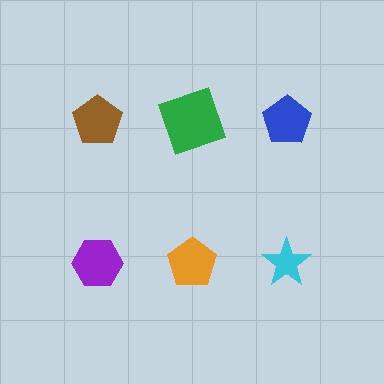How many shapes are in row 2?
3 shapes.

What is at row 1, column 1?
A brown pentagon.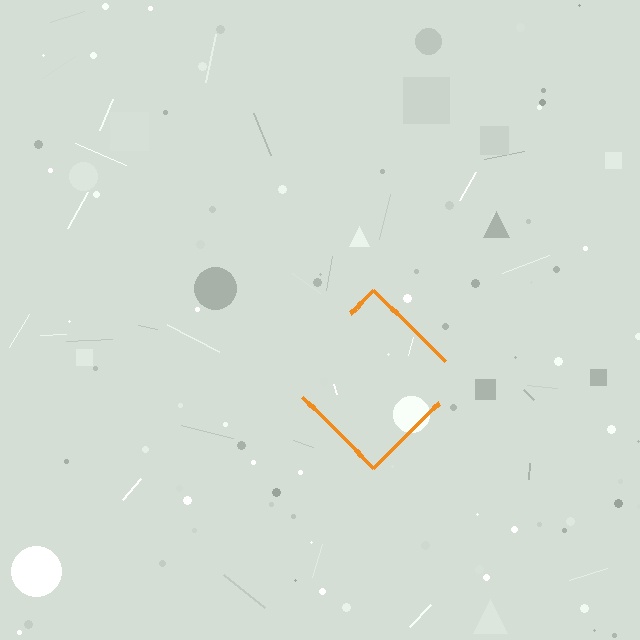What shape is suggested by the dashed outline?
The dashed outline suggests a diamond.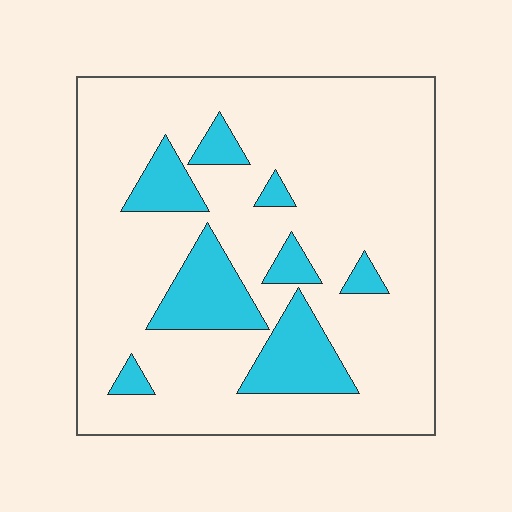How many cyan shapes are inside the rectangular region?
8.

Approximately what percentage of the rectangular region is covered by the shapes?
Approximately 20%.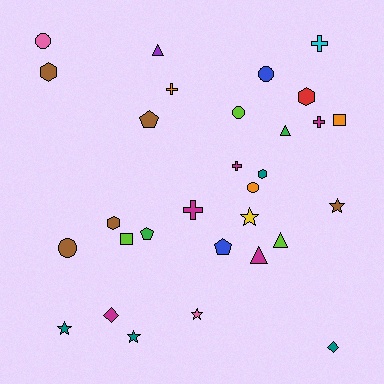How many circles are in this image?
There are 5 circles.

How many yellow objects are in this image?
There is 1 yellow object.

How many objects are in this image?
There are 30 objects.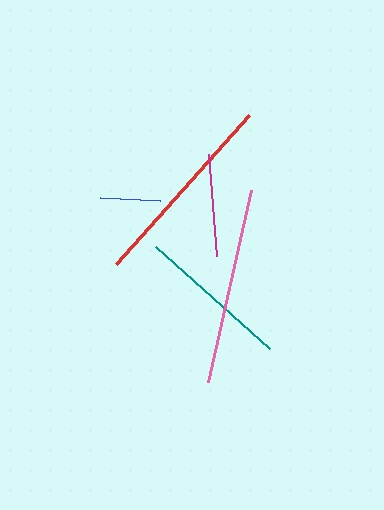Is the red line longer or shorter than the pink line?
The red line is longer than the pink line.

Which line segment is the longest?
The red line is the longest at approximately 200 pixels.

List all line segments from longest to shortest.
From longest to shortest: red, pink, teal, magenta, blue.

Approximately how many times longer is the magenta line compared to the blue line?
The magenta line is approximately 1.7 times the length of the blue line.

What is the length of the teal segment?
The teal segment is approximately 153 pixels long.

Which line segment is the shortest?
The blue line is the shortest at approximately 61 pixels.